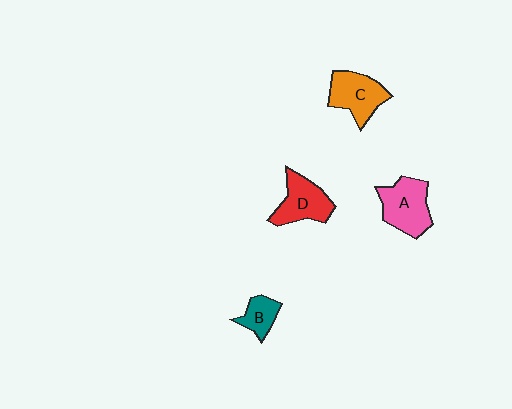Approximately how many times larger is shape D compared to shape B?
Approximately 1.8 times.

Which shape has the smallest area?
Shape B (teal).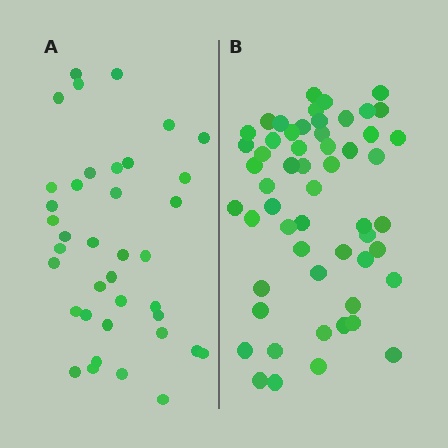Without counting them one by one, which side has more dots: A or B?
Region B (the right region) has more dots.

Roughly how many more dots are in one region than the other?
Region B has approximately 15 more dots than region A.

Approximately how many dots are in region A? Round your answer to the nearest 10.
About 40 dots. (The exact count is 38, which rounds to 40.)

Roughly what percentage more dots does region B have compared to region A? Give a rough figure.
About 45% more.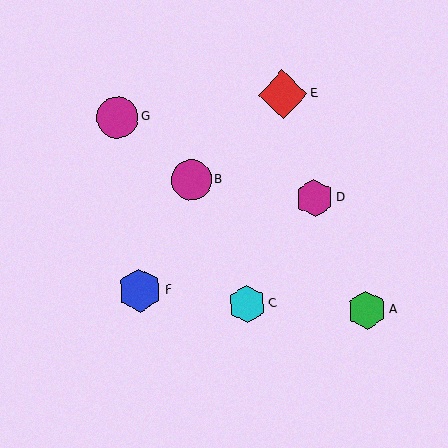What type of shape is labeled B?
Shape B is a magenta circle.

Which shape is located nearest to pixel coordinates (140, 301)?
The blue hexagon (labeled F) at (140, 290) is nearest to that location.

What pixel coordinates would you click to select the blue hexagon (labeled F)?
Click at (140, 290) to select the blue hexagon F.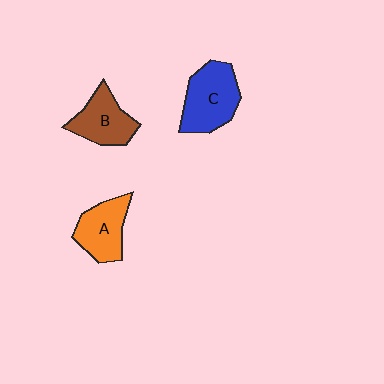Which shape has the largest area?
Shape C (blue).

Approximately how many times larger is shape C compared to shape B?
Approximately 1.3 times.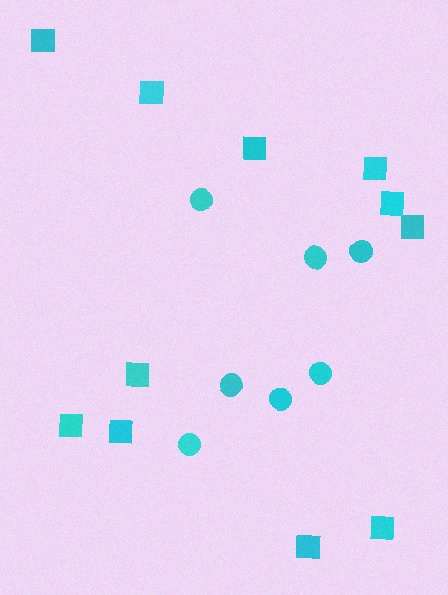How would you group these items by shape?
There are 2 groups: one group of squares (11) and one group of circles (7).